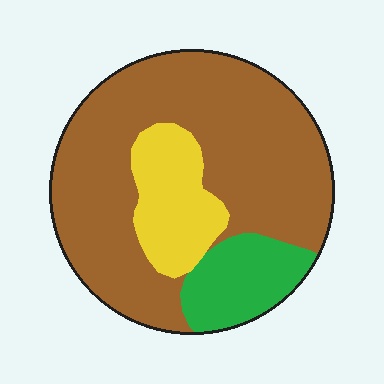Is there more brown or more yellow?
Brown.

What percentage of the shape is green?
Green takes up about one eighth (1/8) of the shape.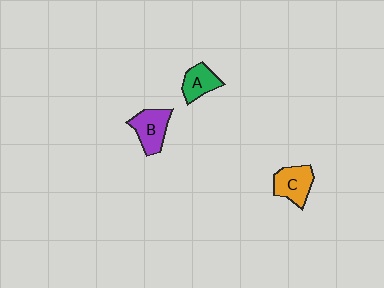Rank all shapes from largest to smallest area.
From largest to smallest: B (purple), C (orange), A (green).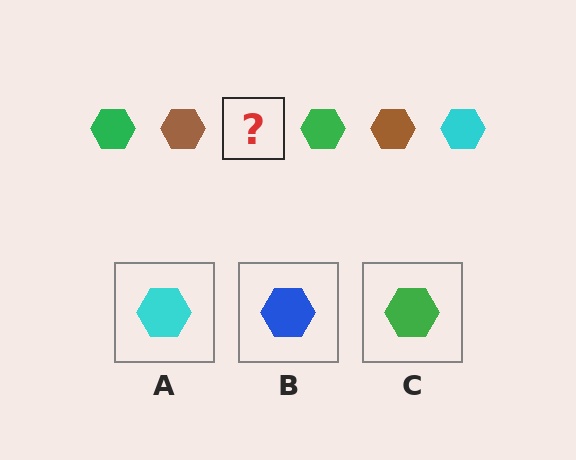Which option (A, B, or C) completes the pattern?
A.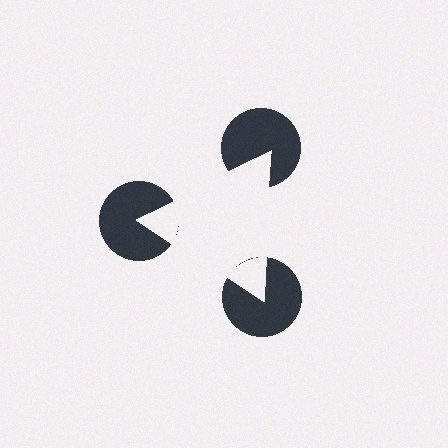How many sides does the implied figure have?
3 sides.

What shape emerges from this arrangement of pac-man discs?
An illusory triangle — its edges are inferred from the aligned wedge cuts in the pac-man discs, not physically drawn.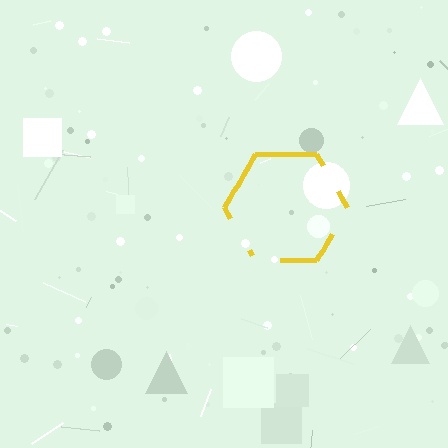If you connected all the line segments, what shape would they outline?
They would outline a hexagon.